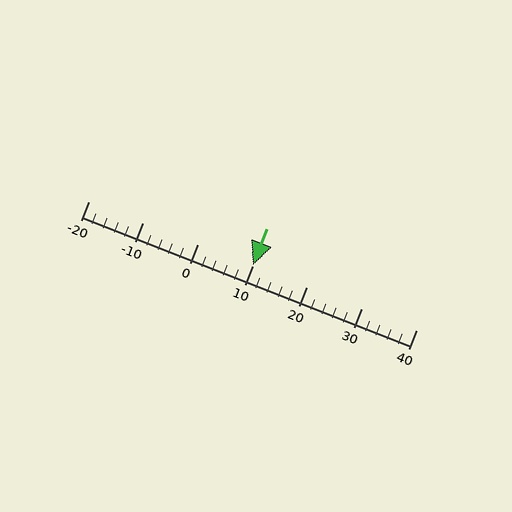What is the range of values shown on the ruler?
The ruler shows values from -20 to 40.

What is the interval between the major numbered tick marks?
The major tick marks are spaced 10 units apart.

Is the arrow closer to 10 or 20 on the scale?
The arrow is closer to 10.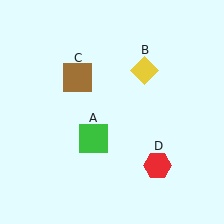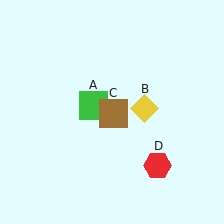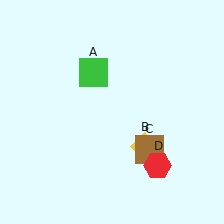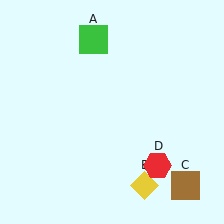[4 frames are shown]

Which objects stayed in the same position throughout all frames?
Red hexagon (object D) remained stationary.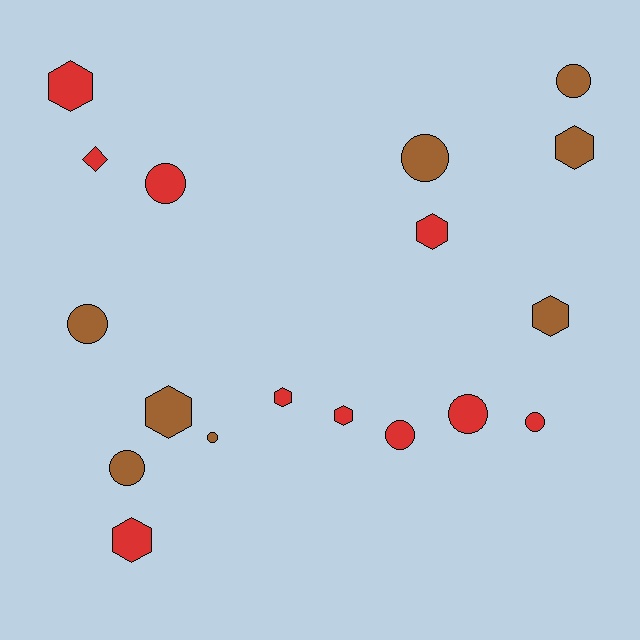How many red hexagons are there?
There are 5 red hexagons.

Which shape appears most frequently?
Circle, with 9 objects.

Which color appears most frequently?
Red, with 10 objects.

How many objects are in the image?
There are 18 objects.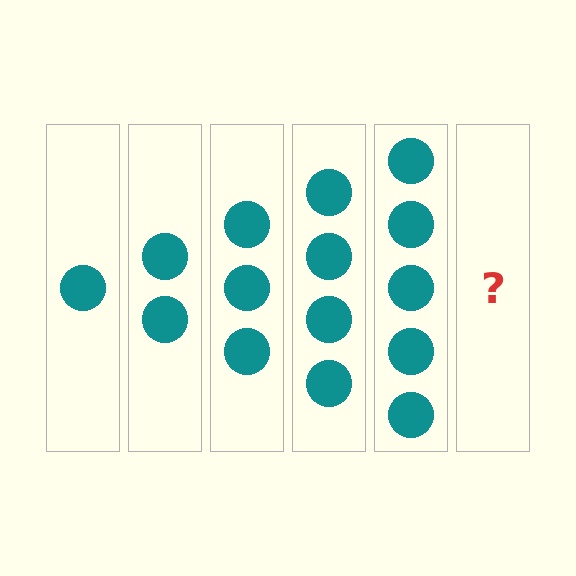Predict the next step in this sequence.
The next step is 6 circles.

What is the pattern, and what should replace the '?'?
The pattern is that each step adds one more circle. The '?' should be 6 circles.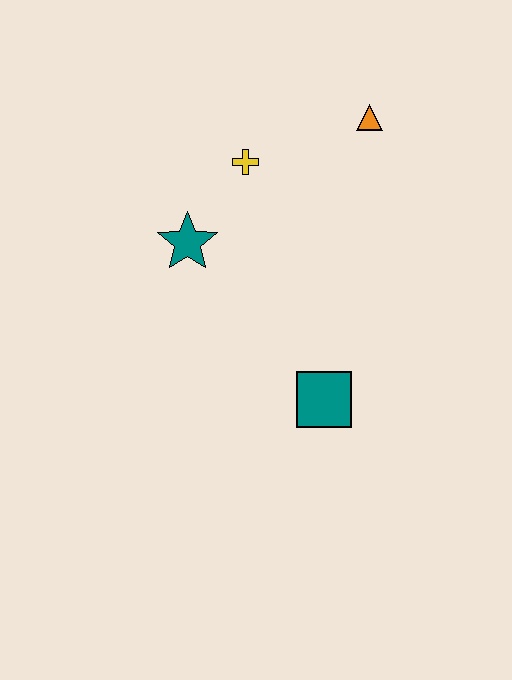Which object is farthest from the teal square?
The orange triangle is farthest from the teal square.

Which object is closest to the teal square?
The teal star is closest to the teal square.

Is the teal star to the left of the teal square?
Yes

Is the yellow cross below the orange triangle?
Yes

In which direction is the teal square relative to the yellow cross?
The teal square is below the yellow cross.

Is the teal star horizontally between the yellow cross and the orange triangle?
No